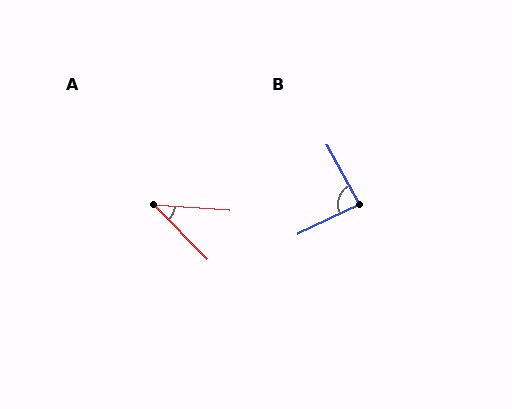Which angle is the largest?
B, at approximately 87 degrees.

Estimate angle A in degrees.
Approximately 42 degrees.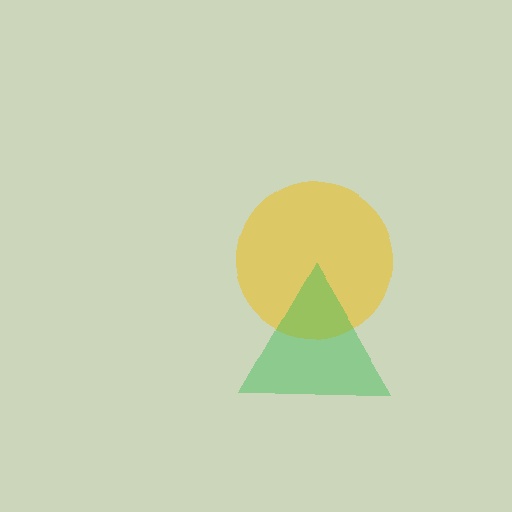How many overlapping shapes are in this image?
There are 2 overlapping shapes in the image.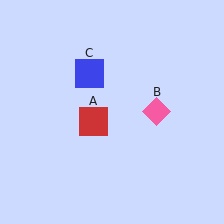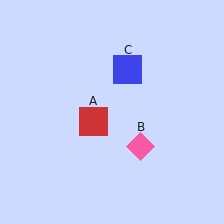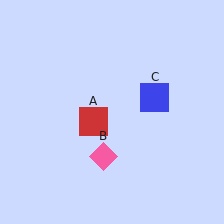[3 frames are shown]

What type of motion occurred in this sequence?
The pink diamond (object B), blue square (object C) rotated clockwise around the center of the scene.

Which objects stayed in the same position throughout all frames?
Red square (object A) remained stationary.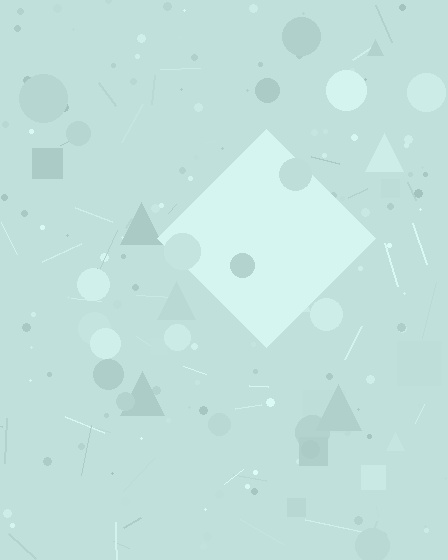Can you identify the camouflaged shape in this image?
The camouflaged shape is a diamond.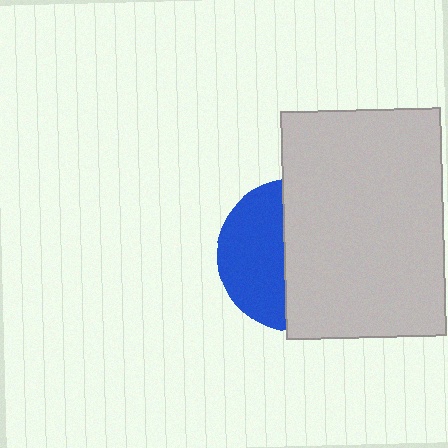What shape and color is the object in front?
The object in front is a light gray rectangle.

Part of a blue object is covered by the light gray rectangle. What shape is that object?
It is a circle.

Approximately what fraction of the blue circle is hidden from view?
Roughly 58% of the blue circle is hidden behind the light gray rectangle.